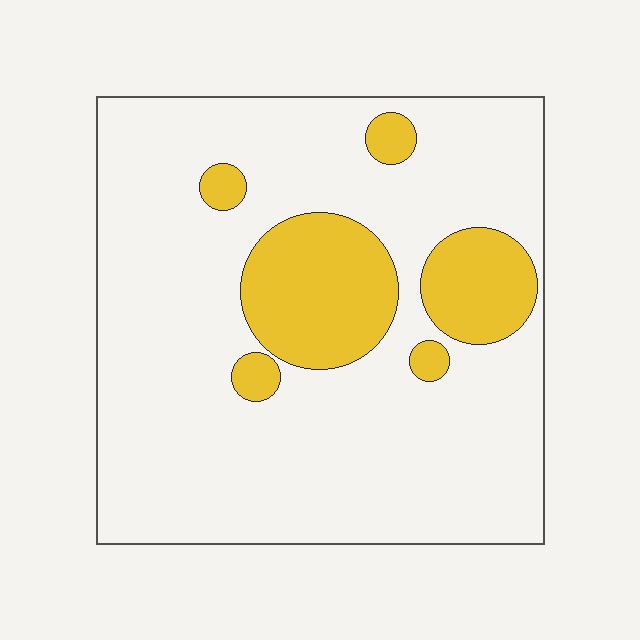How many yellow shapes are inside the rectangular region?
6.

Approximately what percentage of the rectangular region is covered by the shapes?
Approximately 20%.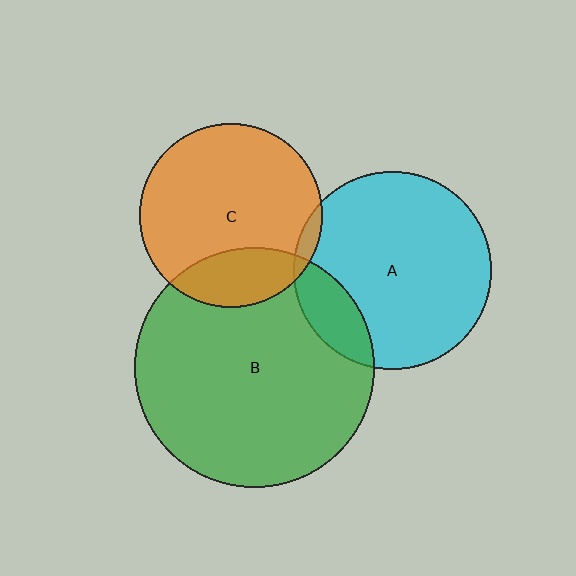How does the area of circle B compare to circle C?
Approximately 1.7 times.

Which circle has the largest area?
Circle B (green).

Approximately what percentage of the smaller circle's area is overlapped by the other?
Approximately 20%.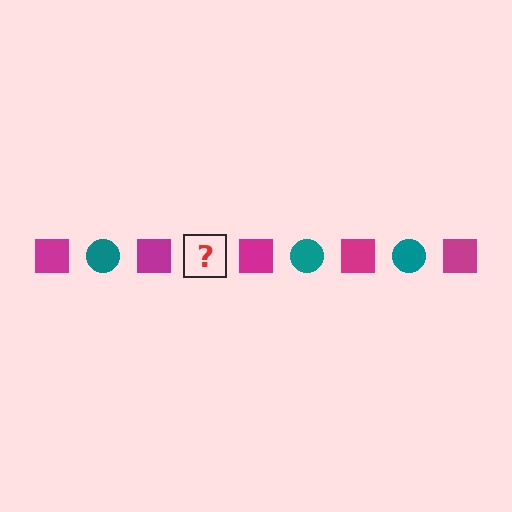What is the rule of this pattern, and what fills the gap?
The rule is that the pattern alternates between magenta square and teal circle. The gap should be filled with a teal circle.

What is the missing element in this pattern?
The missing element is a teal circle.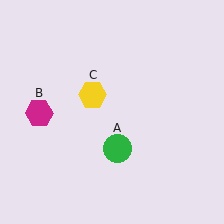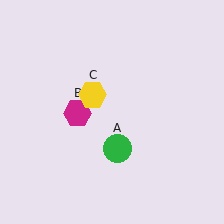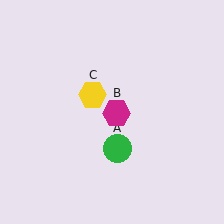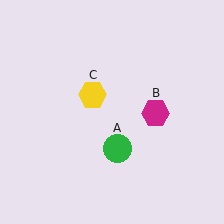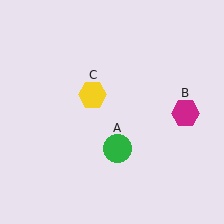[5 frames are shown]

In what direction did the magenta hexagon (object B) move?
The magenta hexagon (object B) moved right.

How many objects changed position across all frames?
1 object changed position: magenta hexagon (object B).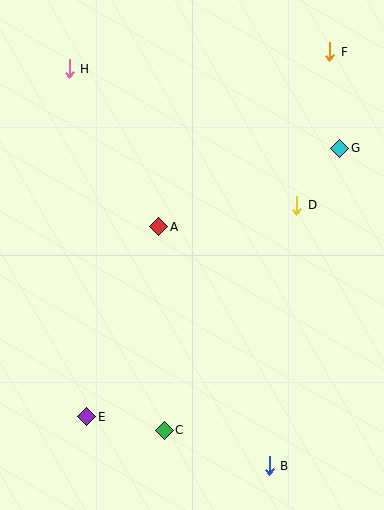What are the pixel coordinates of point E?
Point E is at (87, 417).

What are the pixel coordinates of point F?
Point F is at (330, 52).